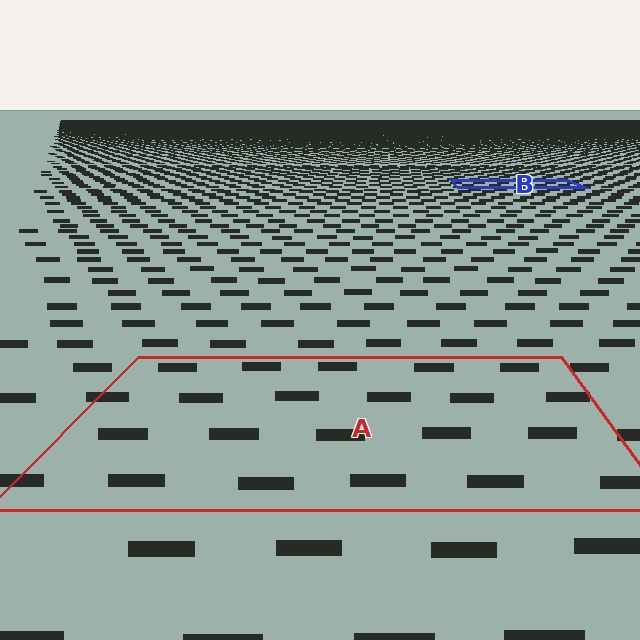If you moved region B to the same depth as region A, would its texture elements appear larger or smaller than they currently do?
They would appear larger. At a closer depth, the same texture elements are projected at a bigger on-screen size.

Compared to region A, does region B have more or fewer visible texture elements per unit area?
Region B has more texture elements per unit area — they are packed more densely because it is farther away.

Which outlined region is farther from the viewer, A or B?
Region B is farther from the viewer — the texture elements inside it appear smaller and more densely packed.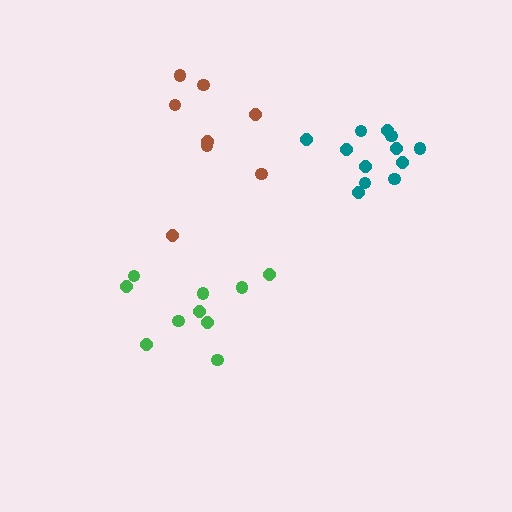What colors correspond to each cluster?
The clusters are colored: green, teal, brown.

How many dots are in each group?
Group 1: 10 dots, Group 2: 12 dots, Group 3: 8 dots (30 total).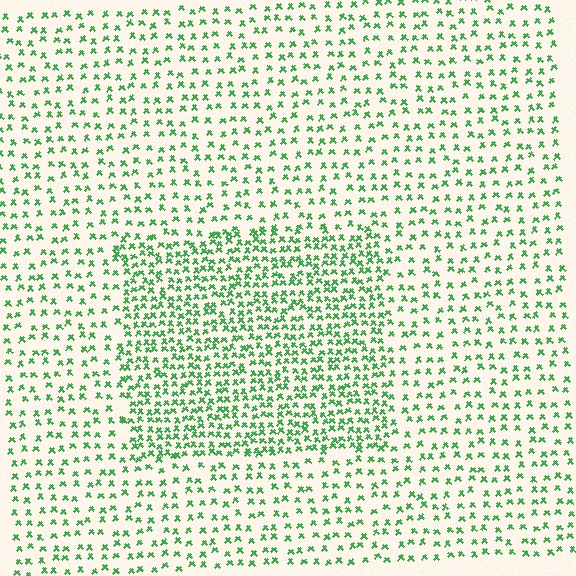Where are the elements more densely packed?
The elements are more densely packed inside the rectangle boundary.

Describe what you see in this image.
The image contains small green elements arranged at two different densities. A rectangle-shaped region is visible where the elements are more densely packed than the surrounding area.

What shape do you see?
I see a rectangle.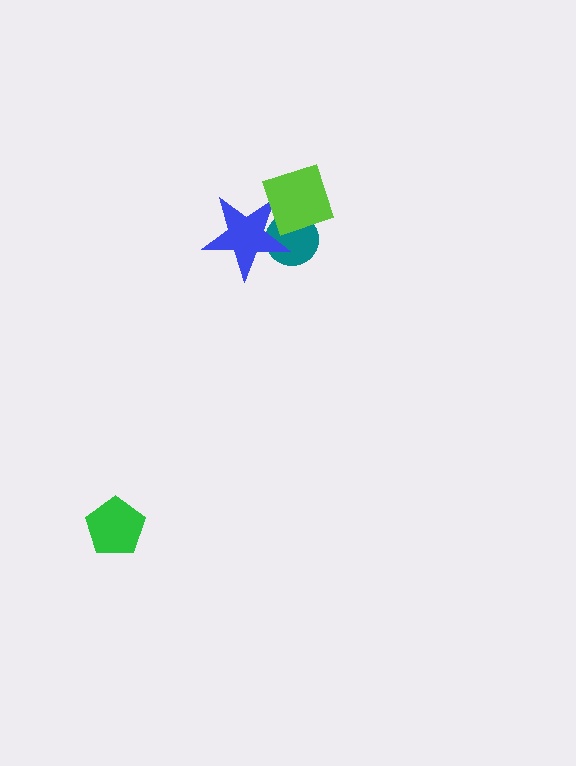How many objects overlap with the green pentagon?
0 objects overlap with the green pentagon.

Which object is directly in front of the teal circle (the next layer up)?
The blue star is directly in front of the teal circle.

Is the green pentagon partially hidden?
No, no other shape covers it.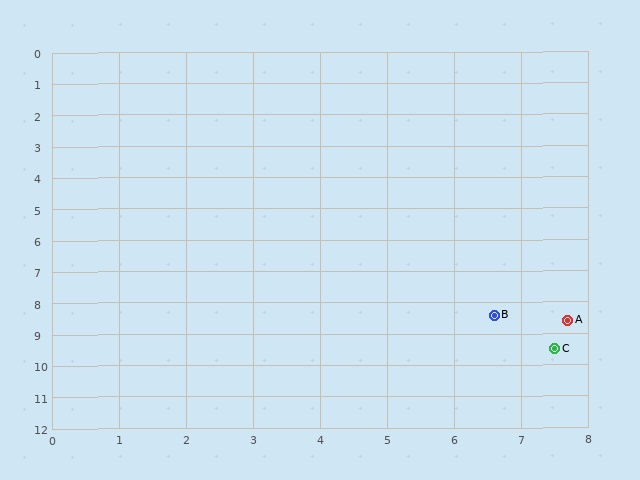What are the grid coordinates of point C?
Point C is at approximately (7.5, 9.5).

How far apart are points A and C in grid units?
Points A and C are about 0.9 grid units apart.